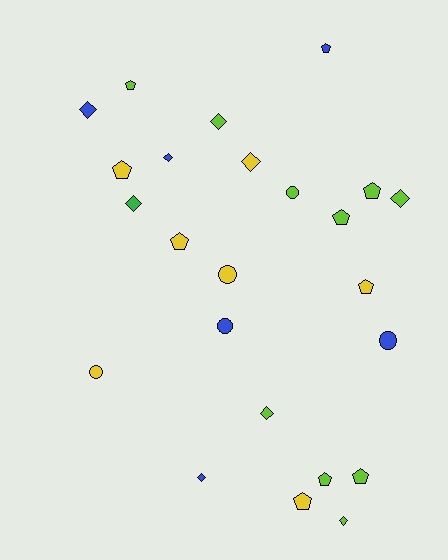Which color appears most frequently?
Lime, with 10 objects.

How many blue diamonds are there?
There are 3 blue diamonds.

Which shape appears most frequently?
Pentagon, with 10 objects.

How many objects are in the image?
There are 24 objects.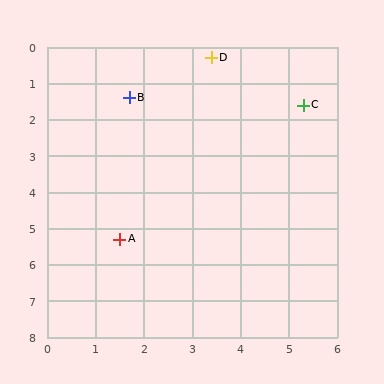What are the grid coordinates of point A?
Point A is at approximately (1.5, 5.3).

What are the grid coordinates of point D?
Point D is at approximately (3.4, 0.3).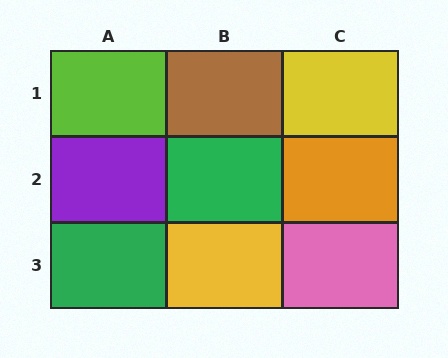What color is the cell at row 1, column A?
Lime.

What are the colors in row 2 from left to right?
Purple, green, orange.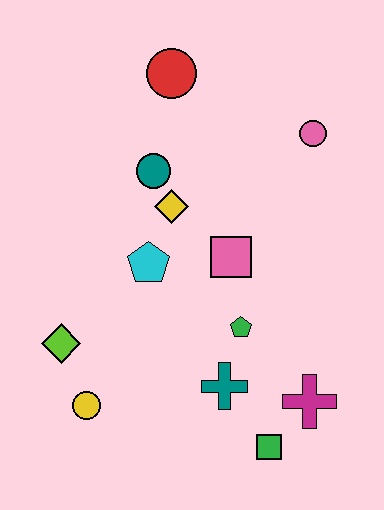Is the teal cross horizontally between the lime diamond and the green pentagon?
Yes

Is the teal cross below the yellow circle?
No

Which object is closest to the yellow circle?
The lime diamond is closest to the yellow circle.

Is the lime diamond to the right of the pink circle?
No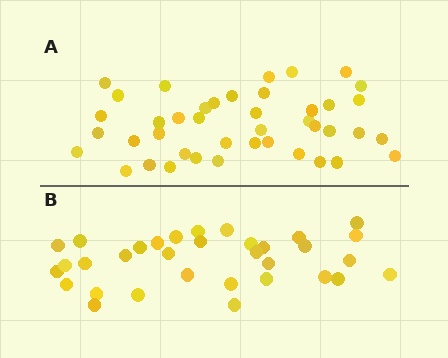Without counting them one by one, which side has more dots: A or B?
Region A (the top region) has more dots.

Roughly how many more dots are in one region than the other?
Region A has roughly 8 or so more dots than region B.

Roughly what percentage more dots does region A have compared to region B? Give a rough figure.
About 25% more.